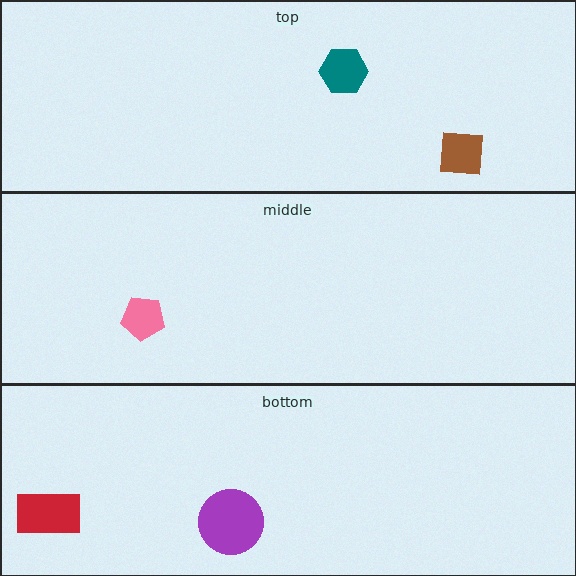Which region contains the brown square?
The top region.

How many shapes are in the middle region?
1.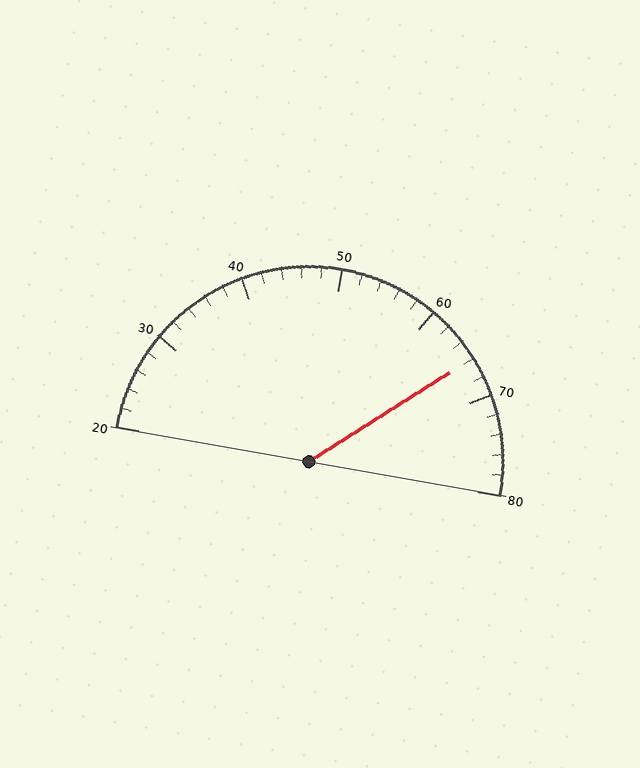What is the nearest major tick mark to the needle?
The nearest major tick mark is 70.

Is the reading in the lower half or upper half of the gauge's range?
The reading is in the upper half of the range (20 to 80).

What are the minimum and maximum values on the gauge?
The gauge ranges from 20 to 80.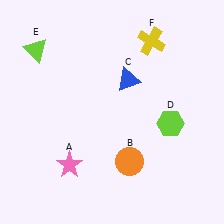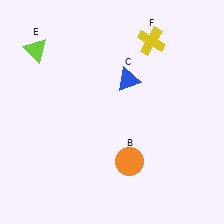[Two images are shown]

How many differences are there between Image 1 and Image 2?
There are 2 differences between the two images.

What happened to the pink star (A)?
The pink star (A) was removed in Image 2. It was in the bottom-left area of Image 1.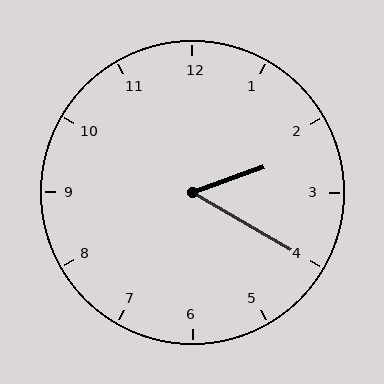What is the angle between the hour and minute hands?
Approximately 50 degrees.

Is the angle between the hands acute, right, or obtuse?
It is acute.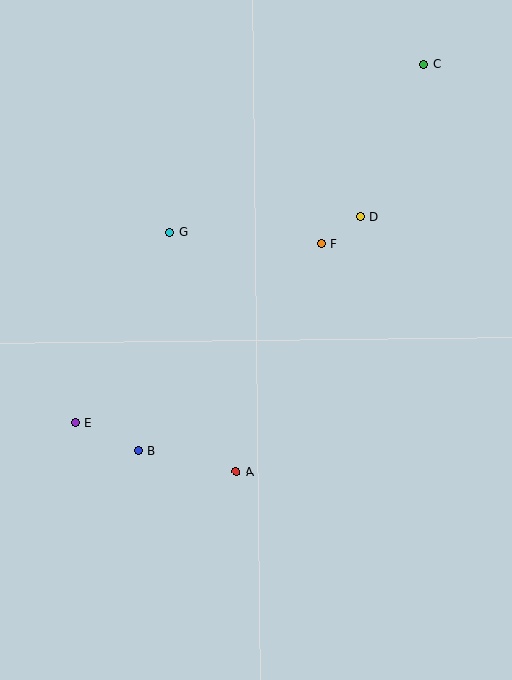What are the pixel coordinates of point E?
Point E is at (75, 423).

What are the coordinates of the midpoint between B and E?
The midpoint between B and E is at (107, 437).